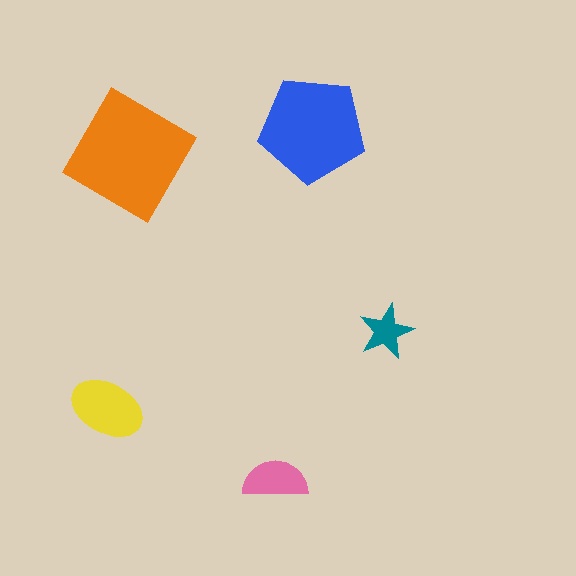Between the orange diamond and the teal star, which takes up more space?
The orange diamond.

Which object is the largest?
The orange diamond.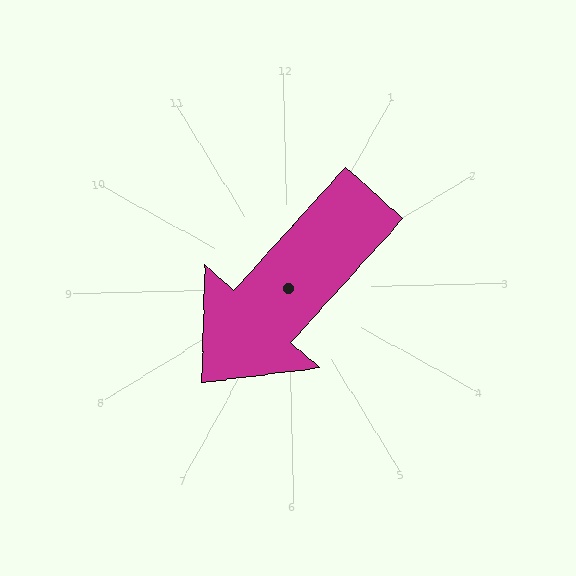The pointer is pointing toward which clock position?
Roughly 7 o'clock.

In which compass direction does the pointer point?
Southwest.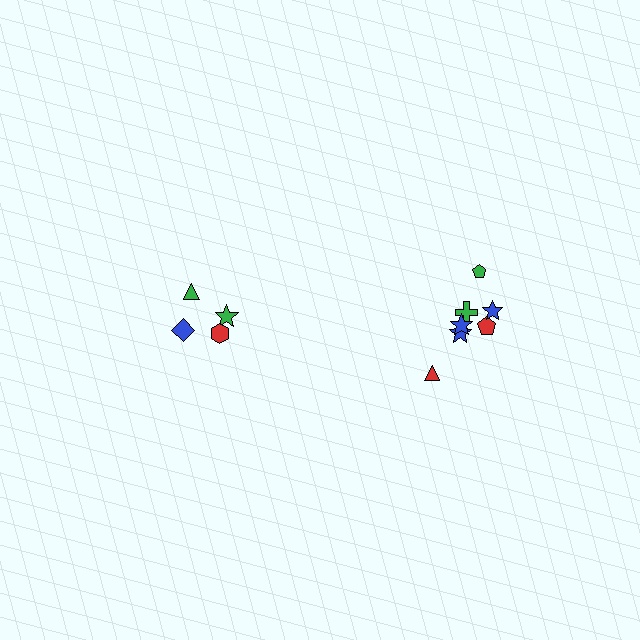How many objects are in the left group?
There are 4 objects.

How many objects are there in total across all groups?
There are 11 objects.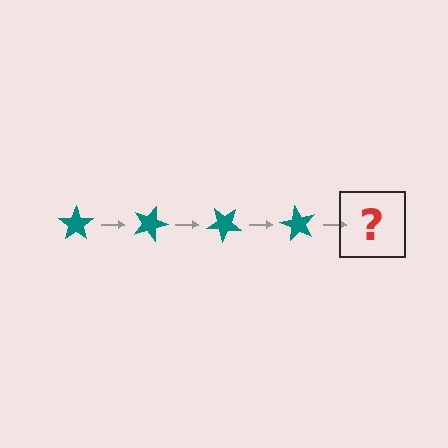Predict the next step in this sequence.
The next step is a teal star rotated 80 degrees.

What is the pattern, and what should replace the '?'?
The pattern is that the star rotates 20 degrees each step. The '?' should be a teal star rotated 80 degrees.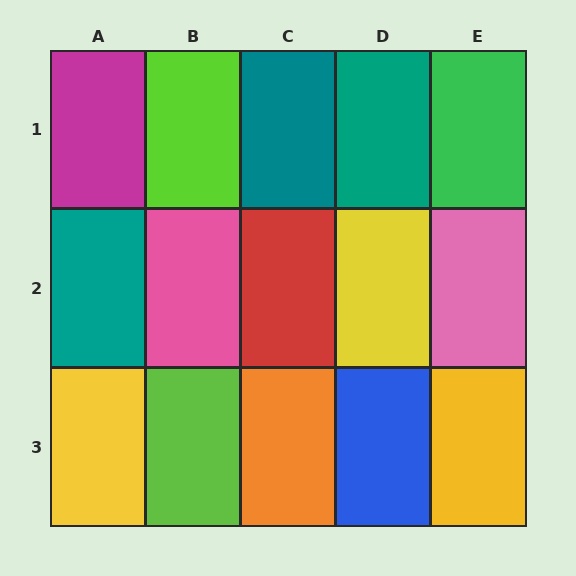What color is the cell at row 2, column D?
Yellow.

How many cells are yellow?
3 cells are yellow.